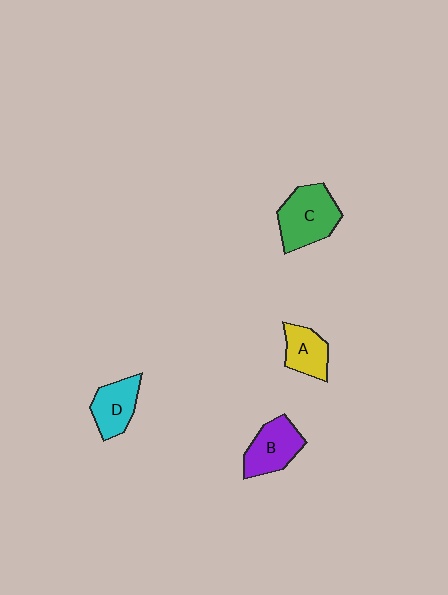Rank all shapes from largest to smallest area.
From largest to smallest: C (green), B (purple), D (cyan), A (yellow).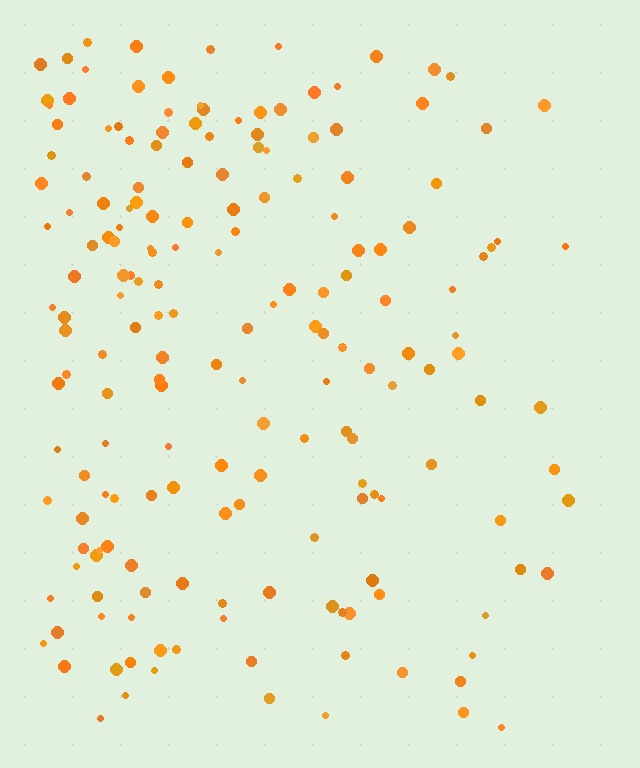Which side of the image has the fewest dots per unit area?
The right.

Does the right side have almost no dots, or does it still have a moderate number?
Still a moderate number, just noticeably fewer than the left.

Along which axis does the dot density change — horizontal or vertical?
Horizontal.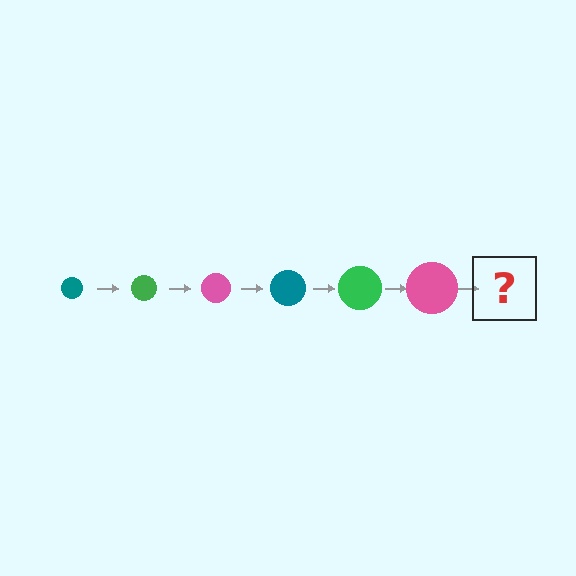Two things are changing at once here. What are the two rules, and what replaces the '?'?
The two rules are that the circle grows larger each step and the color cycles through teal, green, and pink. The '?' should be a teal circle, larger than the previous one.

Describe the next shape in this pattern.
It should be a teal circle, larger than the previous one.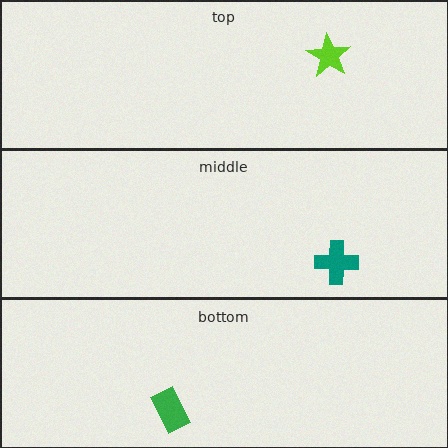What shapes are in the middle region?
The teal cross.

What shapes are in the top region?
The lime star.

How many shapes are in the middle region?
1.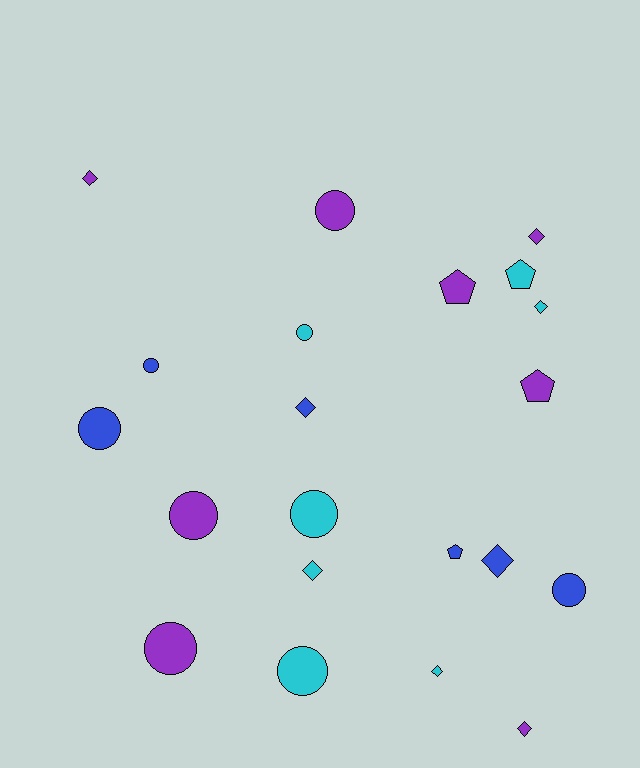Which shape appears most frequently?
Circle, with 9 objects.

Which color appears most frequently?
Purple, with 8 objects.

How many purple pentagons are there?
There are 2 purple pentagons.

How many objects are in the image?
There are 21 objects.